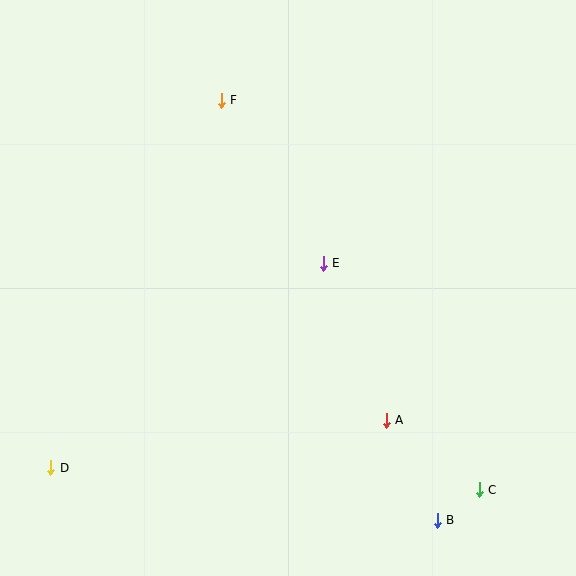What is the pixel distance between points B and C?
The distance between B and C is 52 pixels.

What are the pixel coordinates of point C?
Point C is at (479, 490).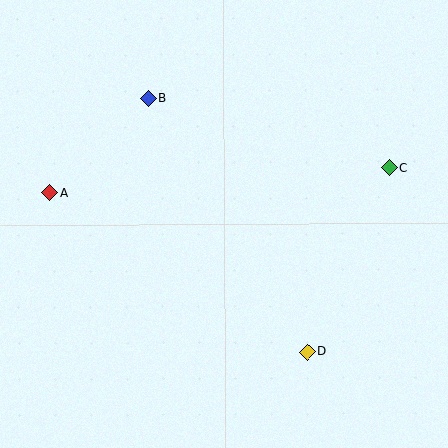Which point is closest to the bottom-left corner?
Point A is closest to the bottom-left corner.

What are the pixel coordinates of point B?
Point B is at (149, 99).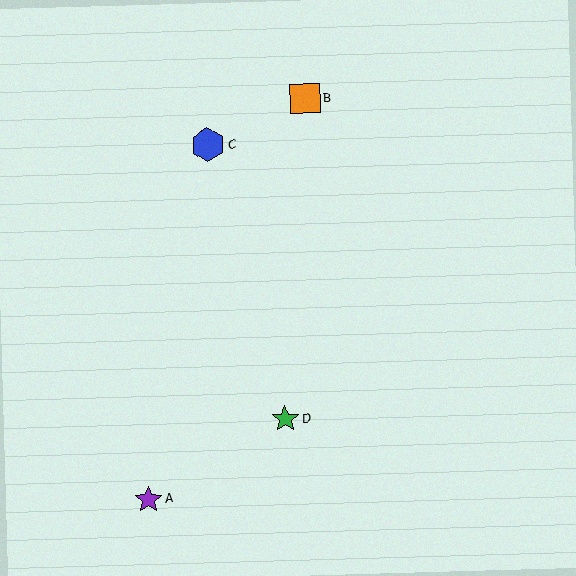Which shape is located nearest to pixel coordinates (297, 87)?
The orange square (labeled B) at (305, 99) is nearest to that location.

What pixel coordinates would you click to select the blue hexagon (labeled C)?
Click at (208, 145) to select the blue hexagon C.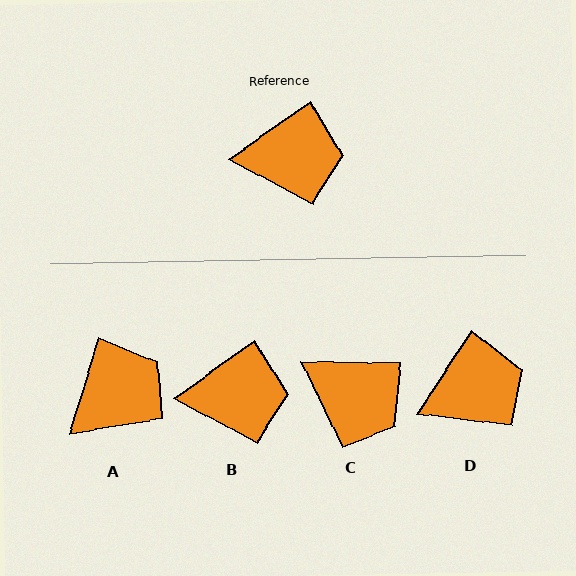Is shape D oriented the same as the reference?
No, it is off by about 21 degrees.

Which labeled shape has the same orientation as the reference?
B.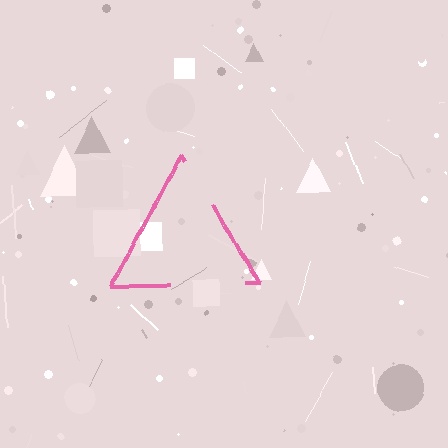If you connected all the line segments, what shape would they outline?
They would outline a triangle.